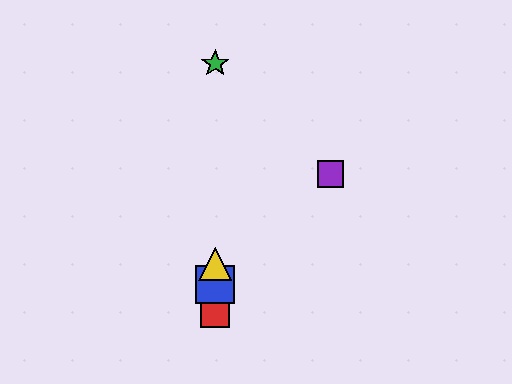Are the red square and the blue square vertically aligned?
Yes, both are at x≈215.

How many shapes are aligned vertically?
4 shapes (the red square, the blue square, the green star, the yellow triangle) are aligned vertically.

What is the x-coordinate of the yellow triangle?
The yellow triangle is at x≈215.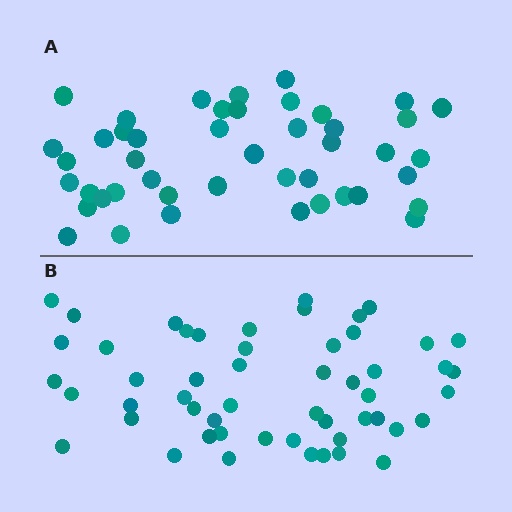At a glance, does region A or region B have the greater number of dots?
Region B (the bottom region) has more dots.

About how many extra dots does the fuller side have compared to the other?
Region B has roughly 8 or so more dots than region A.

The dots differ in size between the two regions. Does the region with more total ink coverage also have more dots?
No. Region A has more total ink coverage because its dots are larger, but region B actually contains more individual dots. Total area can be misleading — the number of items is what matters here.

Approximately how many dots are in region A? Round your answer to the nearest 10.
About 40 dots. (The exact count is 45, which rounds to 40.)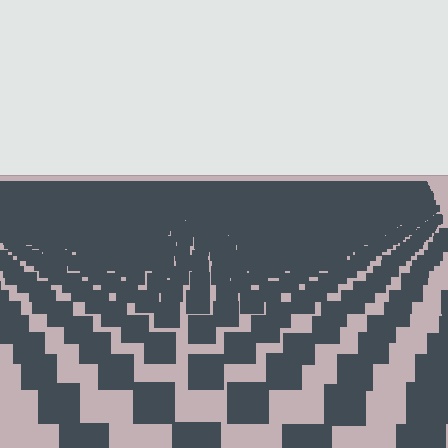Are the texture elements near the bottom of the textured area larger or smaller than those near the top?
Larger. Near the bottom, elements are closer to the viewer and appear at a bigger on-screen size.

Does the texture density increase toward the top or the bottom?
Density increases toward the top.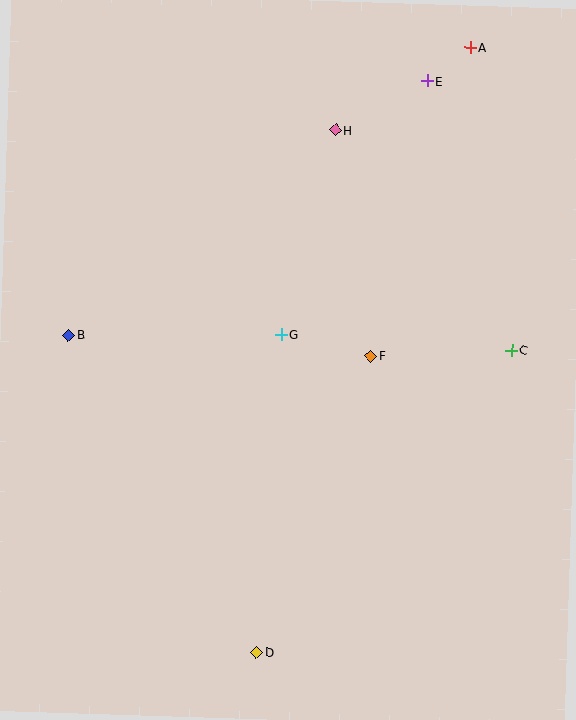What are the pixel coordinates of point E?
Point E is at (427, 81).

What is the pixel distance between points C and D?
The distance between C and D is 395 pixels.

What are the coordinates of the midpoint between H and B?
The midpoint between H and B is at (202, 233).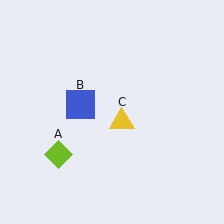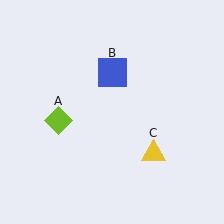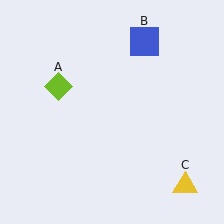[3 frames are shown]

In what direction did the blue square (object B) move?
The blue square (object B) moved up and to the right.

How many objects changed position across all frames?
3 objects changed position: lime diamond (object A), blue square (object B), yellow triangle (object C).